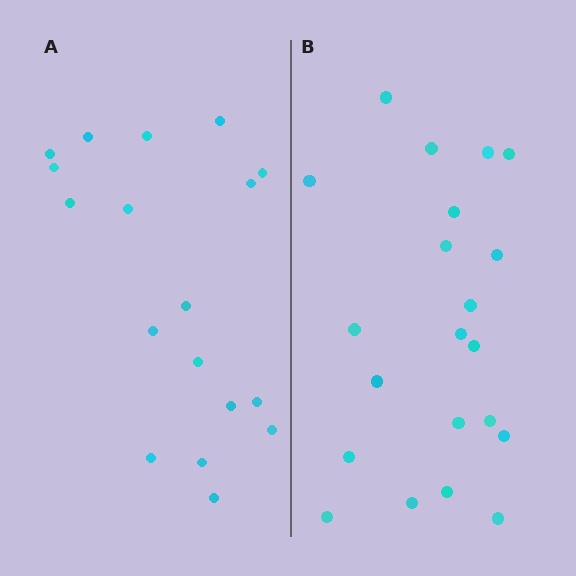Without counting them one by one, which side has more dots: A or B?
Region B (the right region) has more dots.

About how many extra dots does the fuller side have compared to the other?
Region B has just a few more — roughly 2 or 3 more dots than region A.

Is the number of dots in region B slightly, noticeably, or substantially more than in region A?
Region B has only slightly more — the two regions are fairly close. The ratio is roughly 1.2 to 1.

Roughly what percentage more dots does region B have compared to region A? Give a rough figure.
About 15% more.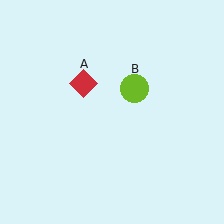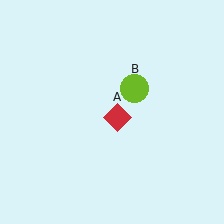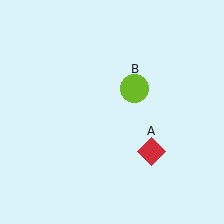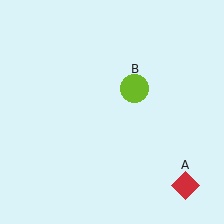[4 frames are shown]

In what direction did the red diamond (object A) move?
The red diamond (object A) moved down and to the right.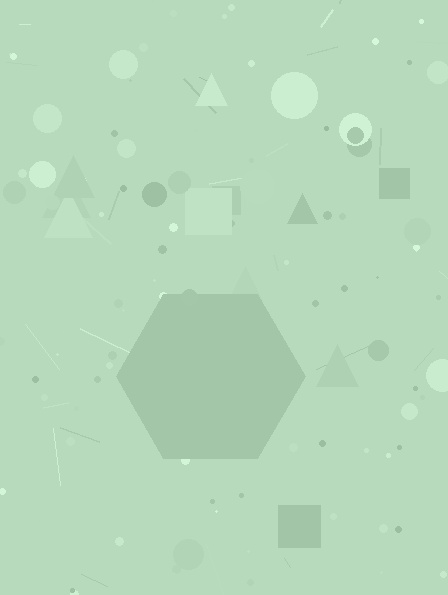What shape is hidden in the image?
A hexagon is hidden in the image.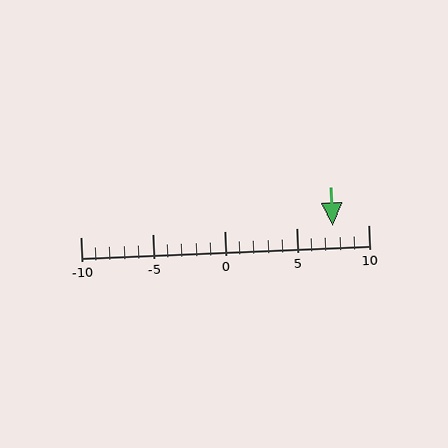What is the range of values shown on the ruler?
The ruler shows values from -10 to 10.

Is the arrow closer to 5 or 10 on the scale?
The arrow is closer to 10.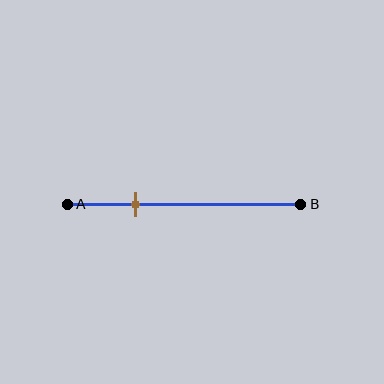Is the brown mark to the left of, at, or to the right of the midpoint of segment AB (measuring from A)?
The brown mark is to the left of the midpoint of segment AB.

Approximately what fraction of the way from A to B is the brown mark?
The brown mark is approximately 30% of the way from A to B.